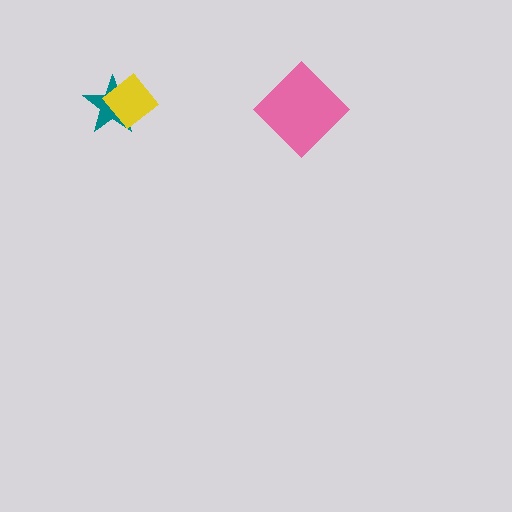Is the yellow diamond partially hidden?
No, no other shape covers it.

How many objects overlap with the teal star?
1 object overlaps with the teal star.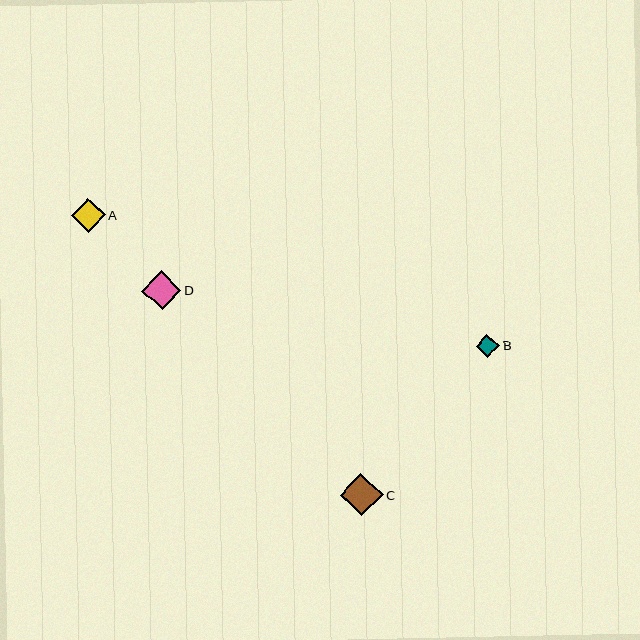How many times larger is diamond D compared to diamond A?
Diamond D is approximately 1.1 times the size of diamond A.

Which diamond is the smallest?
Diamond B is the smallest with a size of approximately 23 pixels.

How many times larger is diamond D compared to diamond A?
Diamond D is approximately 1.1 times the size of diamond A.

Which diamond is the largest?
Diamond C is the largest with a size of approximately 43 pixels.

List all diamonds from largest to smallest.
From largest to smallest: C, D, A, B.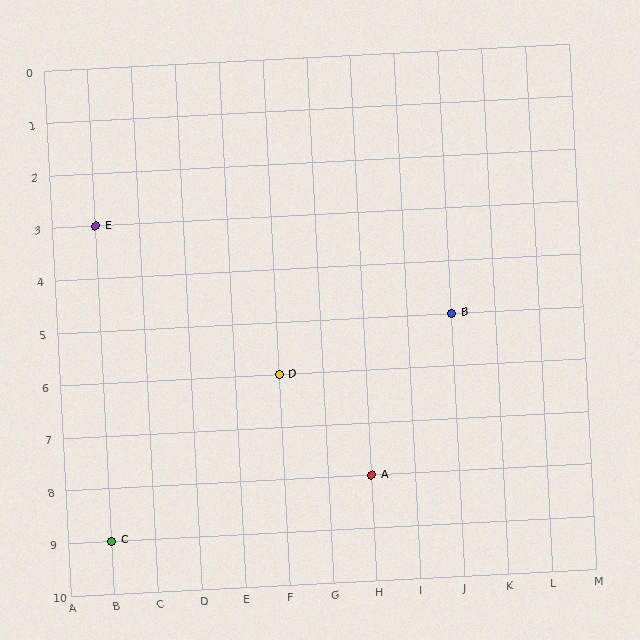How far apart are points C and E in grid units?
Points C and E are 6 rows apart.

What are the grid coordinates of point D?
Point D is at grid coordinates (F, 6).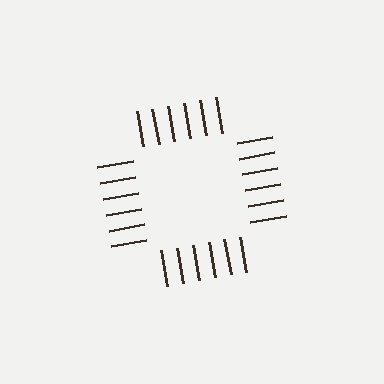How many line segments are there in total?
24 — 6 along each of the 4 edges.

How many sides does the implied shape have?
4 sides — the line-ends trace a square.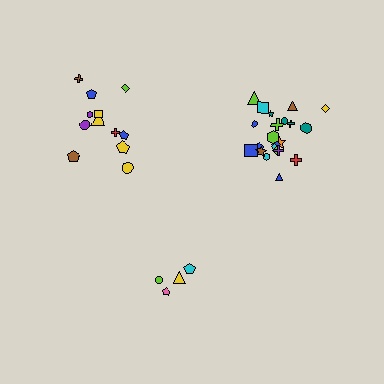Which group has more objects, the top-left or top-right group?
The top-right group.